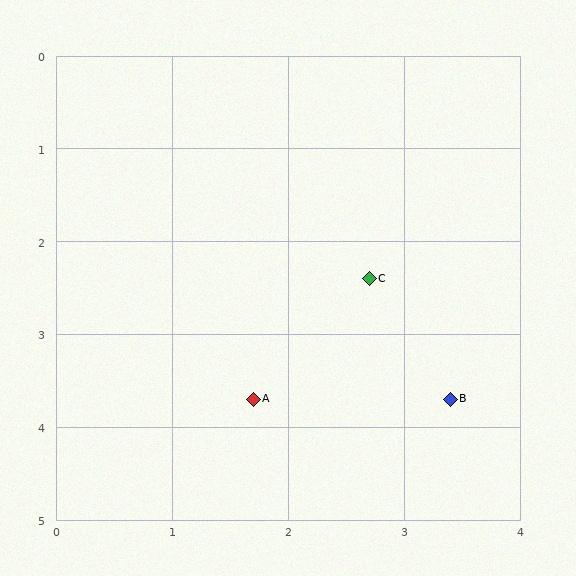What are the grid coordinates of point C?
Point C is at approximately (2.7, 2.4).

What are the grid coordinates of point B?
Point B is at approximately (3.4, 3.7).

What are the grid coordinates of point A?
Point A is at approximately (1.7, 3.7).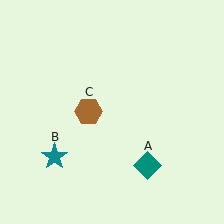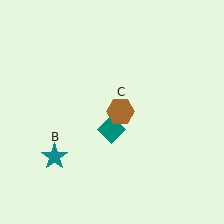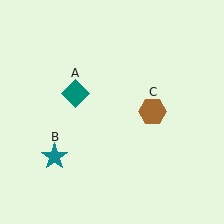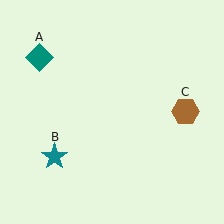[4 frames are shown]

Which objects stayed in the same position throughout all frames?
Teal star (object B) remained stationary.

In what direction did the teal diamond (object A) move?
The teal diamond (object A) moved up and to the left.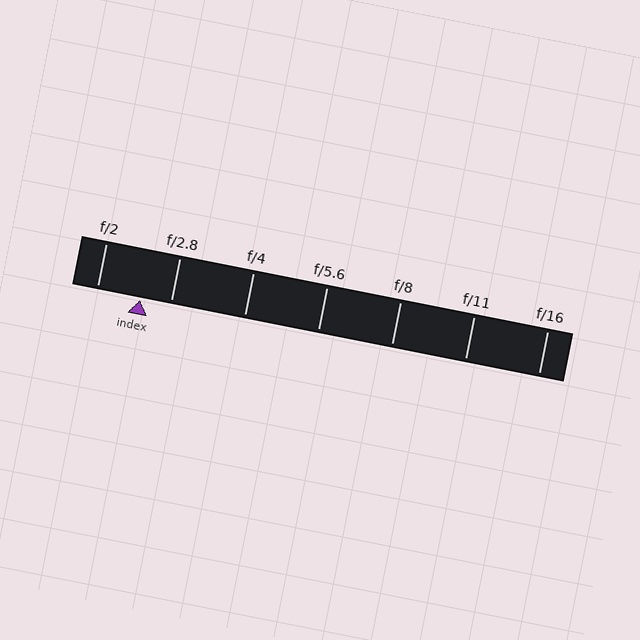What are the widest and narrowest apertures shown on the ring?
The widest aperture shown is f/2 and the narrowest is f/16.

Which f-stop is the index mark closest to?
The index mark is closest to f/2.8.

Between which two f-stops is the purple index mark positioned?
The index mark is between f/2 and f/2.8.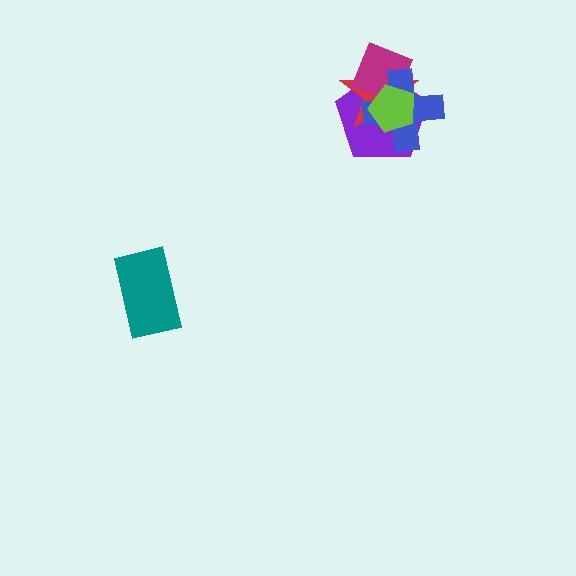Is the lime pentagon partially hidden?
No, no other shape covers it.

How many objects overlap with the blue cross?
4 objects overlap with the blue cross.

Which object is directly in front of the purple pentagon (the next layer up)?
The red star is directly in front of the purple pentagon.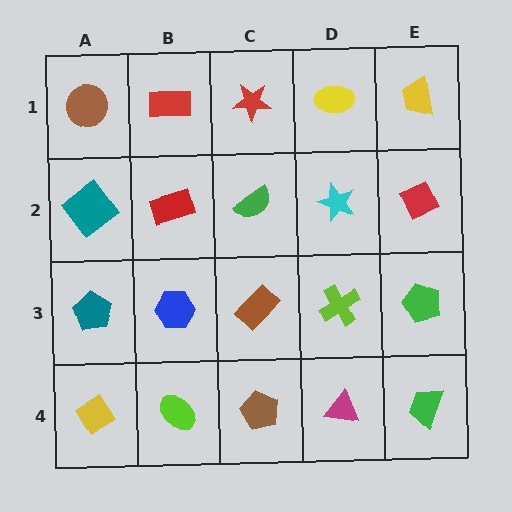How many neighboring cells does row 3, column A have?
3.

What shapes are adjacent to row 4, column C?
A brown rectangle (row 3, column C), a lime ellipse (row 4, column B), a magenta triangle (row 4, column D).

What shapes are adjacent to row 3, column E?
A red diamond (row 2, column E), a green trapezoid (row 4, column E), a lime cross (row 3, column D).